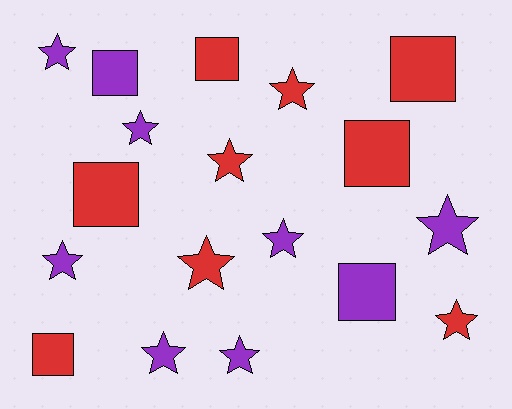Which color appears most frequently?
Purple, with 9 objects.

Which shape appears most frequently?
Star, with 11 objects.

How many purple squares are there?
There are 2 purple squares.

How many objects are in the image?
There are 18 objects.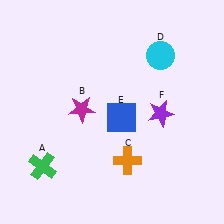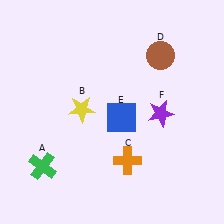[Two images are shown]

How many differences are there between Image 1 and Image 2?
There are 2 differences between the two images.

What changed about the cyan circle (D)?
In Image 1, D is cyan. In Image 2, it changed to brown.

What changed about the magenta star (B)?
In Image 1, B is magenta. In Image 2, it changed to yellow.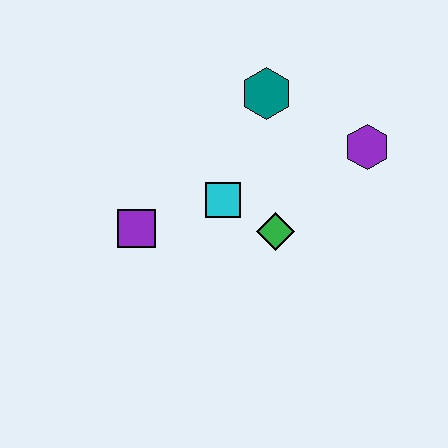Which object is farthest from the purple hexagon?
The purple square is farthest from the purple hexagon.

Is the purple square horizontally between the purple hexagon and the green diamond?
No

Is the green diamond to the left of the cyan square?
No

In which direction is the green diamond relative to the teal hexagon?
The green diamond is below the teal hexagon.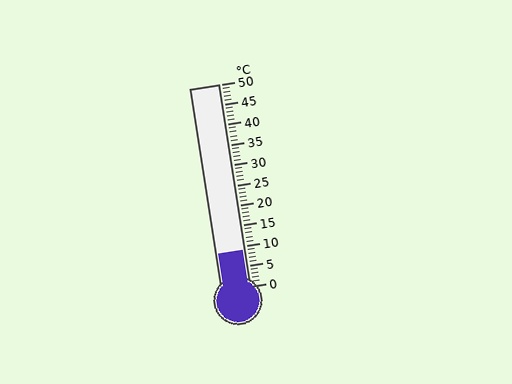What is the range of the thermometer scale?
The thermometer scale ranges from 0°C to 50°C.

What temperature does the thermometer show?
The thermometer shows approximately 9°C.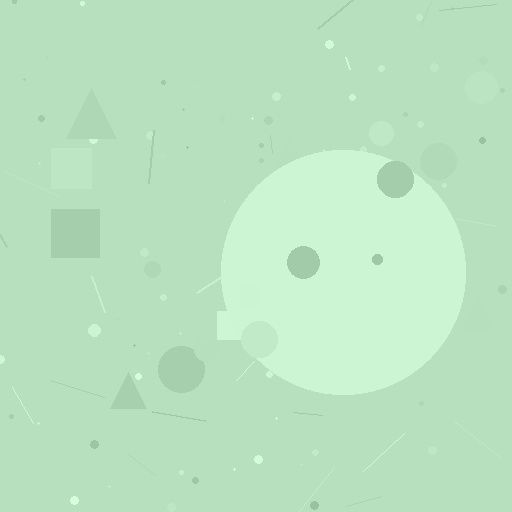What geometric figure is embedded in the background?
A circle is embedded in the background.